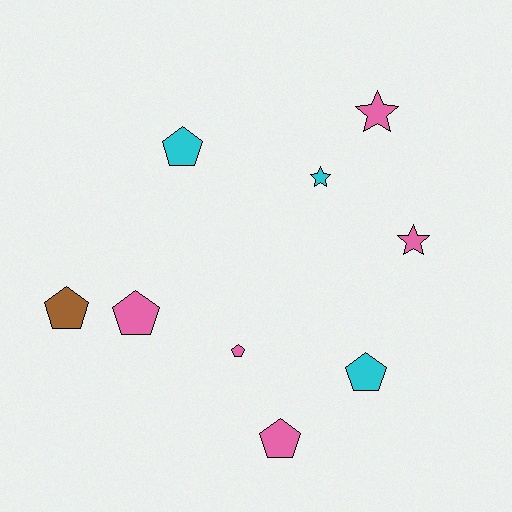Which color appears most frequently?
Pink, with 5 objects.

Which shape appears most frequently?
Pentagon, with 6 objects.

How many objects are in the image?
There are 9 objects.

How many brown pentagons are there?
There is 1 brown pentagon.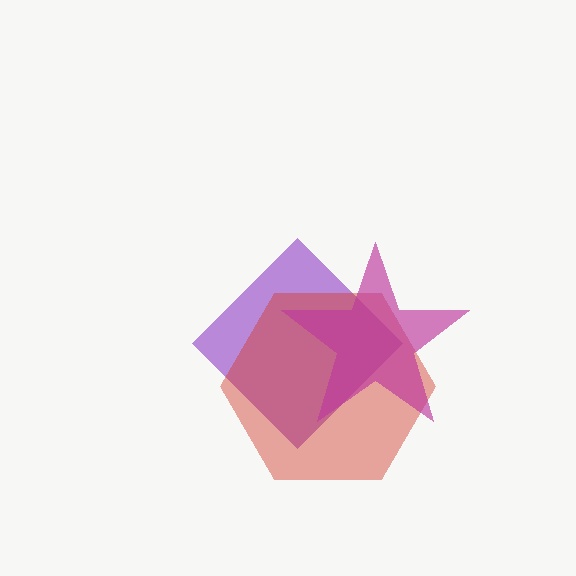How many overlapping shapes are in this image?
There are 3 overlapping shapes in the image.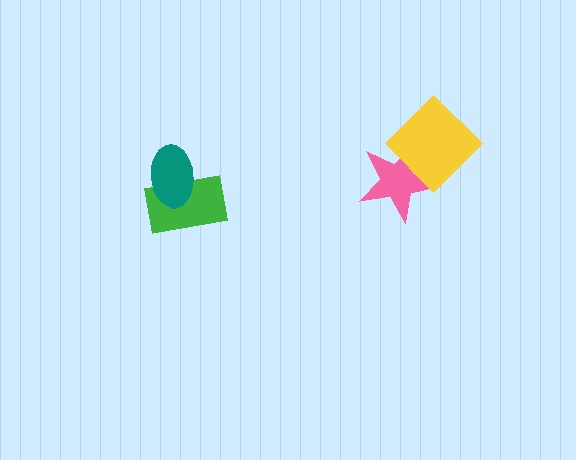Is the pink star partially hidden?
Yes, it is partially covered by another shape.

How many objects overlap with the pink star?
1 object overlaps with the pink star.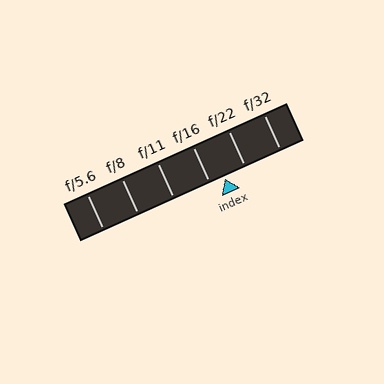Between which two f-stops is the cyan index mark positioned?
The index mark is between f/16 and f/22.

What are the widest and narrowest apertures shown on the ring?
The widest aperture shown is f/5.6 and the narrowest is f/32.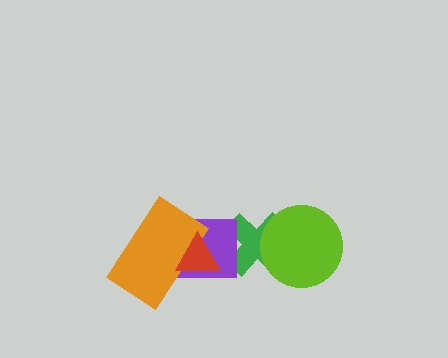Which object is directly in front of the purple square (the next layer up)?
The orange rectangle is directly in front of the purple square.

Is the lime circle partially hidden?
No, no other shape covers it.